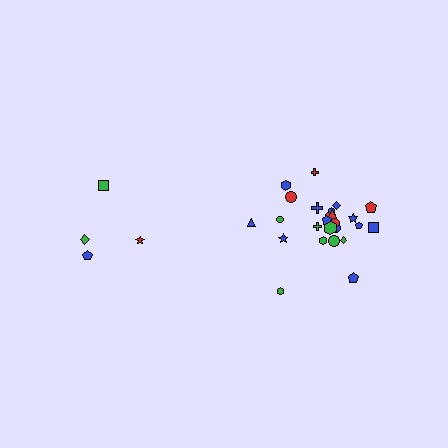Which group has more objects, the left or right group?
The right group.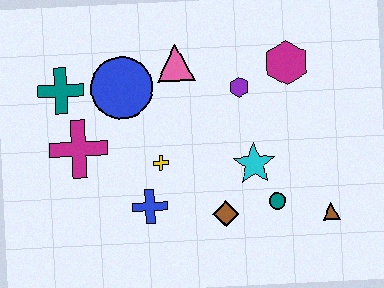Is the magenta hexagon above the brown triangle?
Yes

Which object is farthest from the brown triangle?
The teal cross is farthest from the brown triangle.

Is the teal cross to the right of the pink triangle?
No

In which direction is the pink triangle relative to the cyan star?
The pink triangle is above the cyan star.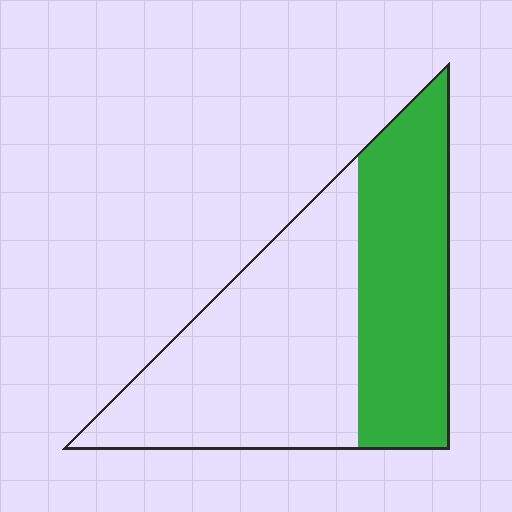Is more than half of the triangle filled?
No.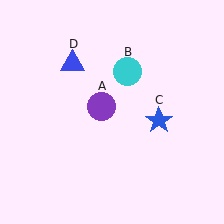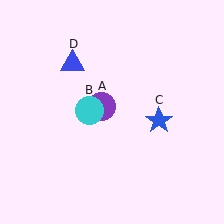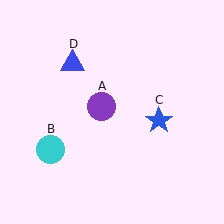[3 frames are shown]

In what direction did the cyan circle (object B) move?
The cyan circle (object B) moved down and to the left.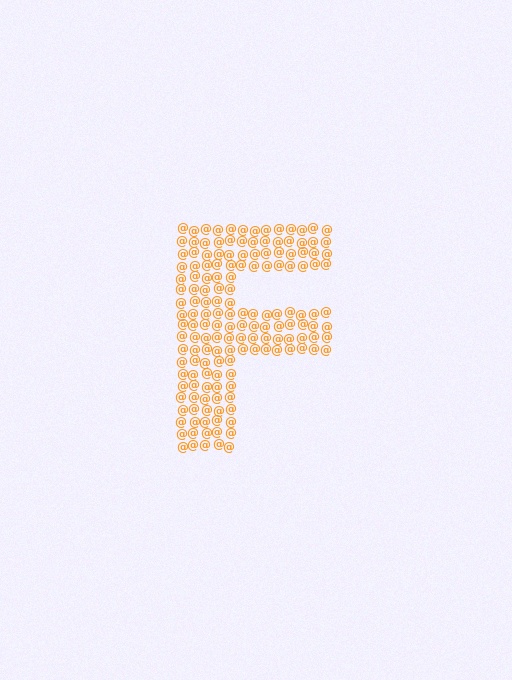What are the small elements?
The small elements are at signs.